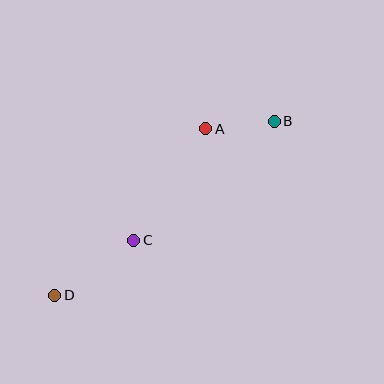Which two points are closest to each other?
Points A and B are closest to each other.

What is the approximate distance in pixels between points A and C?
The distance between A and C is approximately 133 pixels.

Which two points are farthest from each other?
Points B and D are farthest from each other.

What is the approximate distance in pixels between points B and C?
The distance between B and C is approximately 184 pixels.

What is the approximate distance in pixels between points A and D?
The distance between A and D is approximately 225 pixels.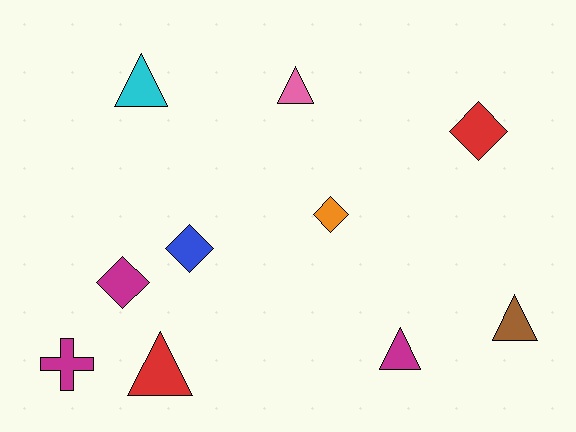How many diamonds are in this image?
There are 4 diamonds.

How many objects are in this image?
There are 10 objects.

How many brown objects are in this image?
There is 1 brown object.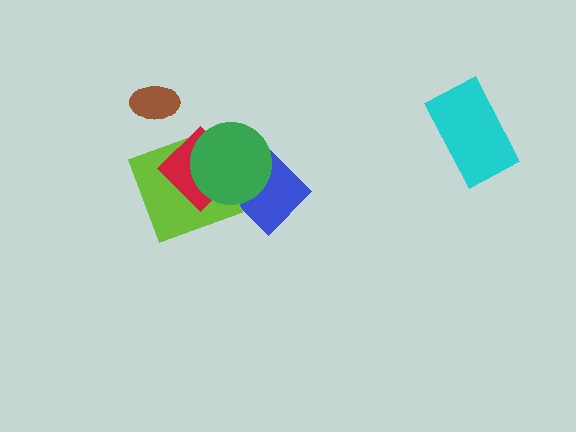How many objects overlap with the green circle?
3 objects overlap with the green circle.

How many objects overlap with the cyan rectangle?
0 objects overlap with the cyan rectangle.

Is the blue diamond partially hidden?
Yes, it is partially covered by another shape.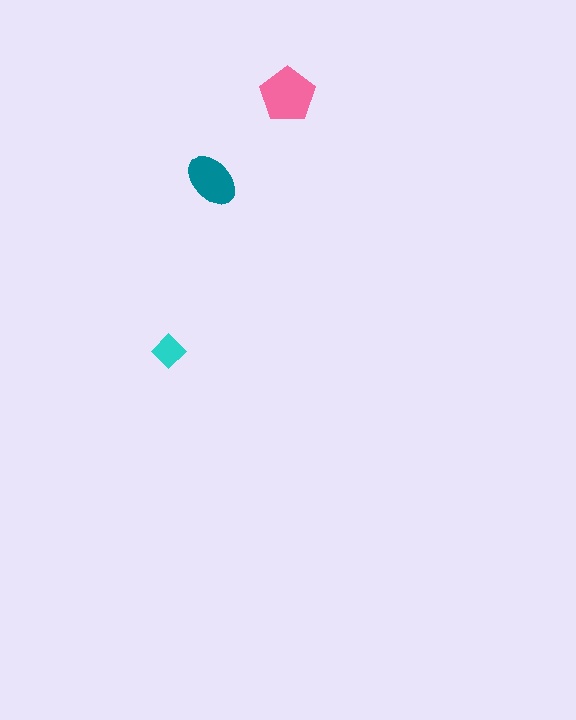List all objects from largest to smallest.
The pink pentagon, the teal ellipse, the cyan diamond.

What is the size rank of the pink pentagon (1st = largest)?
1st.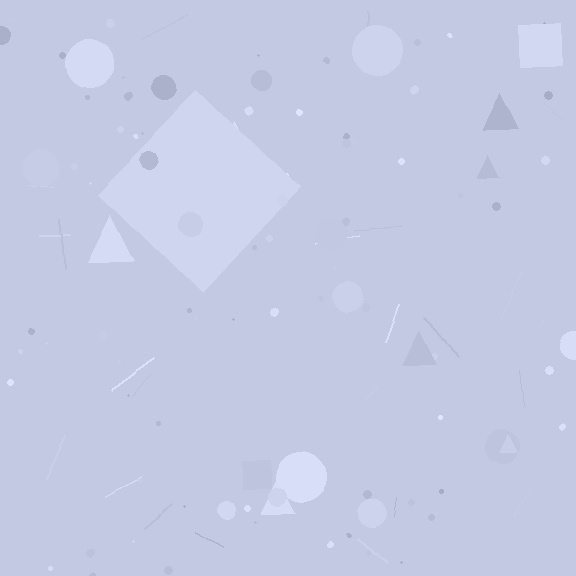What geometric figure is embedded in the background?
A diamond is embedded in the background.